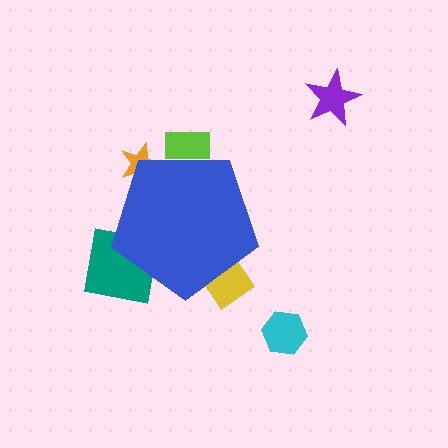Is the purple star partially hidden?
No, the purple star is fully visible.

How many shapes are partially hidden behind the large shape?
4 shapes are partially hidden.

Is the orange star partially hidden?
Yes, the orange star is partially hidden behind the blue pentagon.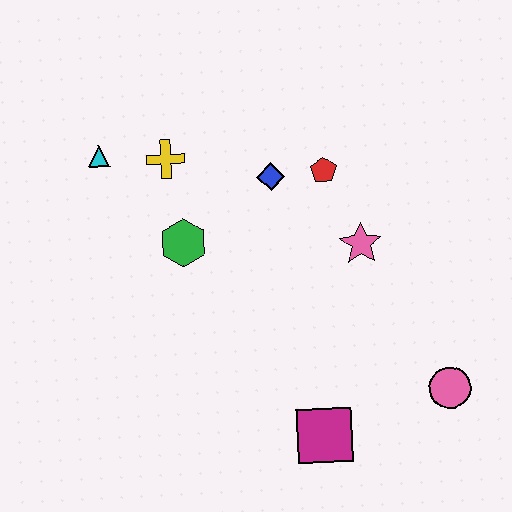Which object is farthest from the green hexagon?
The pink circle is farthest from the green hexagon.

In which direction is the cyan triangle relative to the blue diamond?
The cyan triangle is to the left of the blue diamond.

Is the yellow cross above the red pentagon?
Yes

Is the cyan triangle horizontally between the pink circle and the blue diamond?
No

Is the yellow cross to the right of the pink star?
No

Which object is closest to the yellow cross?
The cyan triangle is closest to the yellow cross.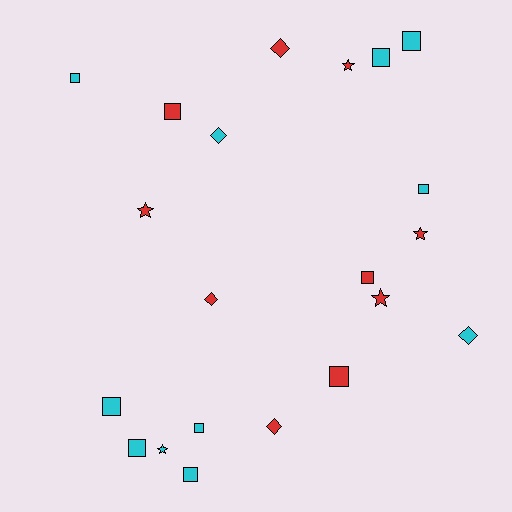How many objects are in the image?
There are 21 objects.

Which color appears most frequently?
Cyan, with 11 objects.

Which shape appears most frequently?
Square, with 11 objects.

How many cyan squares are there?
There are 8 cyan squares.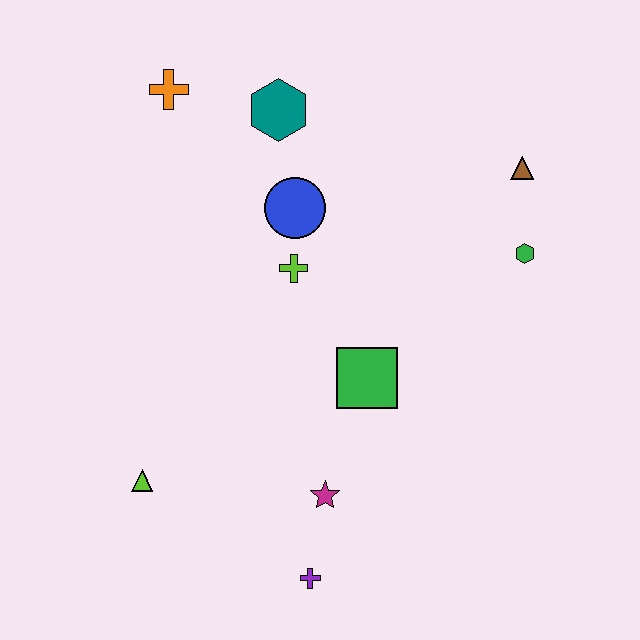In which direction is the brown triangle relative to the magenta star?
The brown triangle is above the magenta star.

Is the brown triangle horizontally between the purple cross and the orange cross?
No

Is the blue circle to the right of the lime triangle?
Yes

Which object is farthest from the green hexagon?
The lime triangle is farthest from the green hexagon.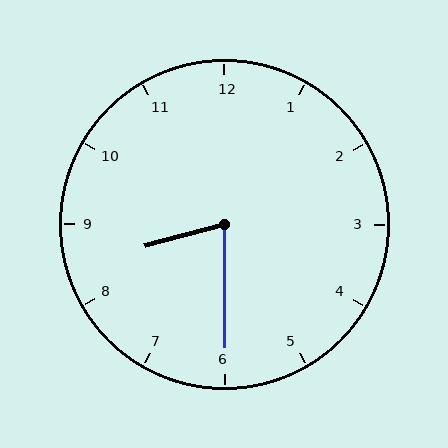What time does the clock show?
8:30.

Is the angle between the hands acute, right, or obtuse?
It is acute.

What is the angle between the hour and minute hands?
Approximately 75 degrees.